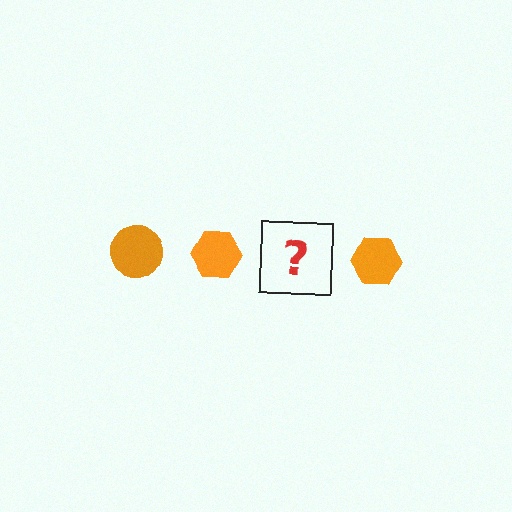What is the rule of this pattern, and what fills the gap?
The rule is that the pattern cycles through circle, hexagon shapes in orange. The gap should be filled with an orange circle.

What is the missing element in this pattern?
The missing element is an orange circle.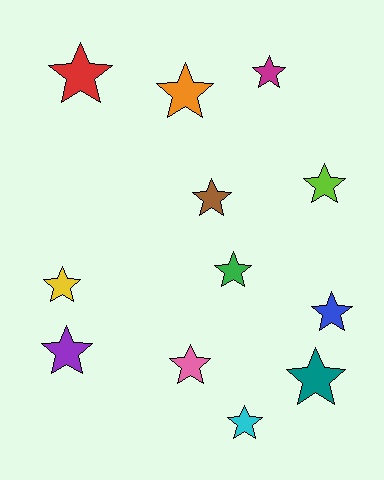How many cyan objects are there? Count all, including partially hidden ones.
There is 1 cyan object.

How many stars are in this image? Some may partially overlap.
There are 12 stars.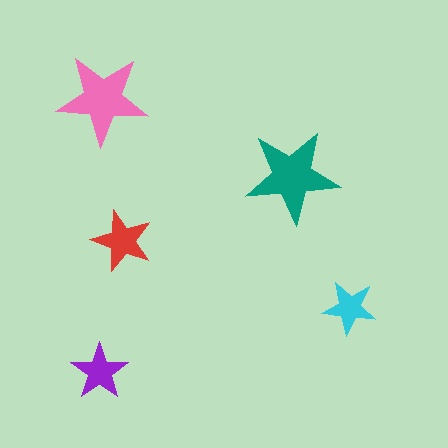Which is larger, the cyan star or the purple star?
The purple one.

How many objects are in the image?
There are 5 objects in the image.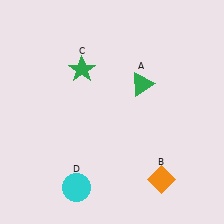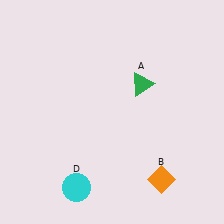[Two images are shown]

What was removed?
The green star (C) was removed in Image 2.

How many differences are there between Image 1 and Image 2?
There is 1 difference between the two images.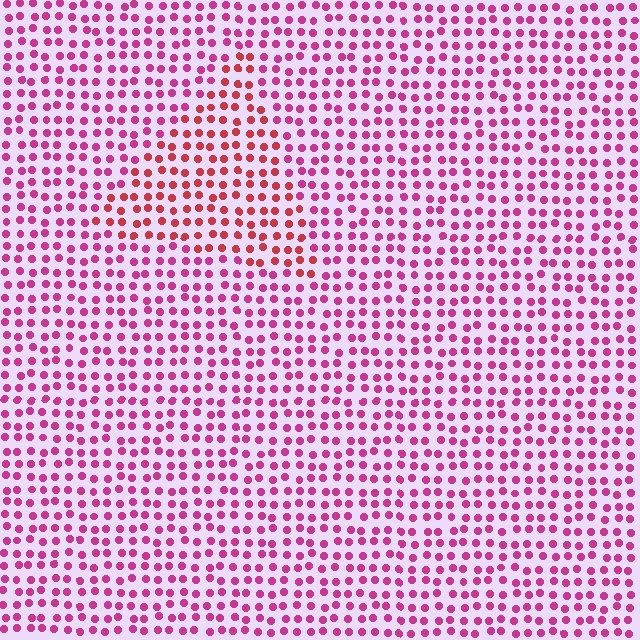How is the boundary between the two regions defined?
The boundary is defined purely by a slight shift in hue (about 31 degrees). Spacing, size, and orientation are identical on both sides.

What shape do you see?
I see a triangle.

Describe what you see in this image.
The image is filled with small magenta elements in a uniform arrangement. A triangle-shaped region is visible where the elements are tinted to a slightly different hue, forming a subtle color boundary.